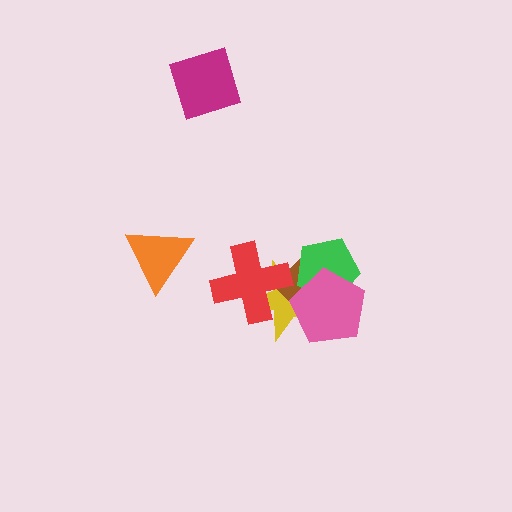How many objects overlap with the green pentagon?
3 objects overlap with the green pentagon.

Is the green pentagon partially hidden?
Yes, it is partially covered by another shape.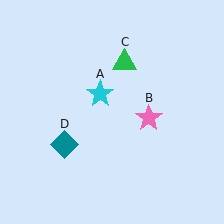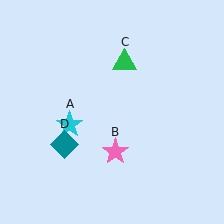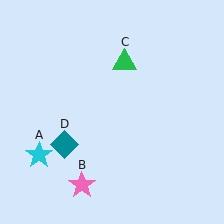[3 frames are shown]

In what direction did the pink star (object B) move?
The pink star (object B) moved down and to the left.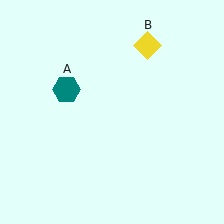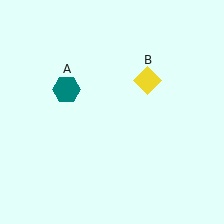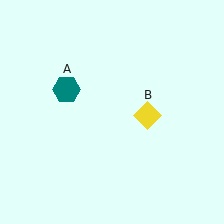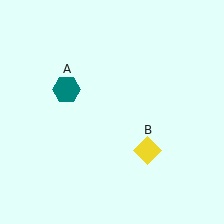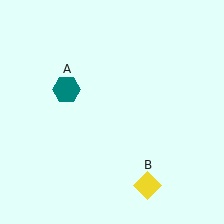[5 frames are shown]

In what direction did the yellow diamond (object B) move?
The yellow diamond (object B) moved down.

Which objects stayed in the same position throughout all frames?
Teal hexagon (object A) remained stationary.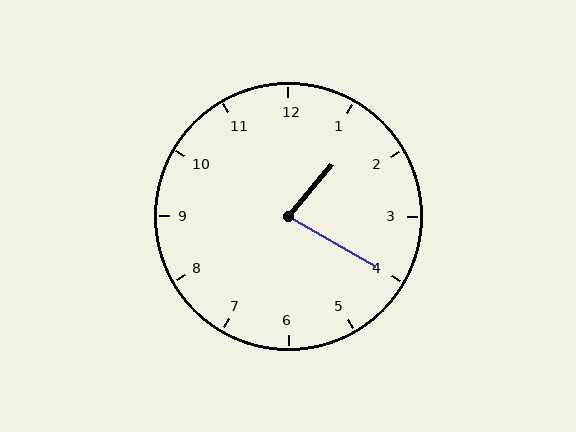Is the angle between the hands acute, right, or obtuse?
It is acute.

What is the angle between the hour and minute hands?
Approximately 80 degrees.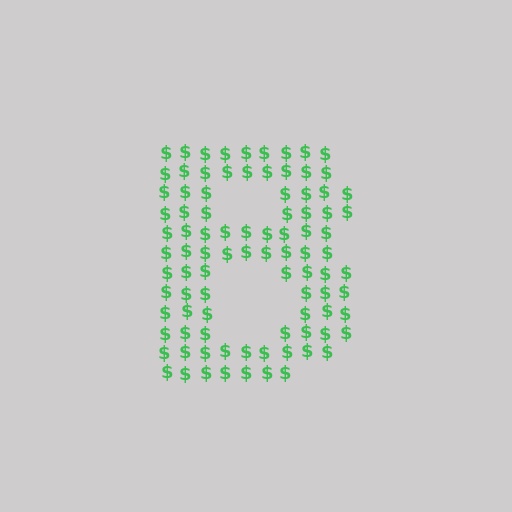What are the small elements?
The small elements are dollar signs.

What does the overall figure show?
The overall figure shows the letter B.